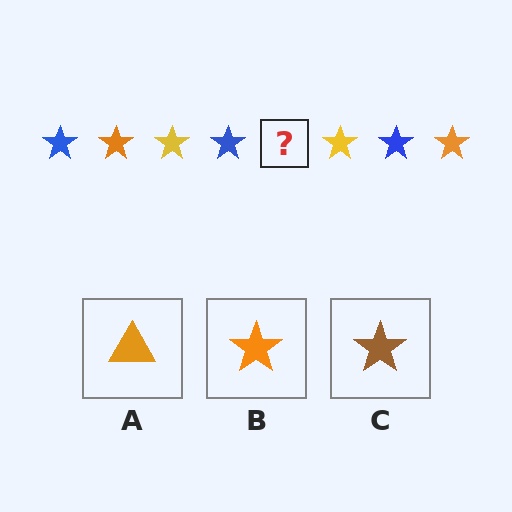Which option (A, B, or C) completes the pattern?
B.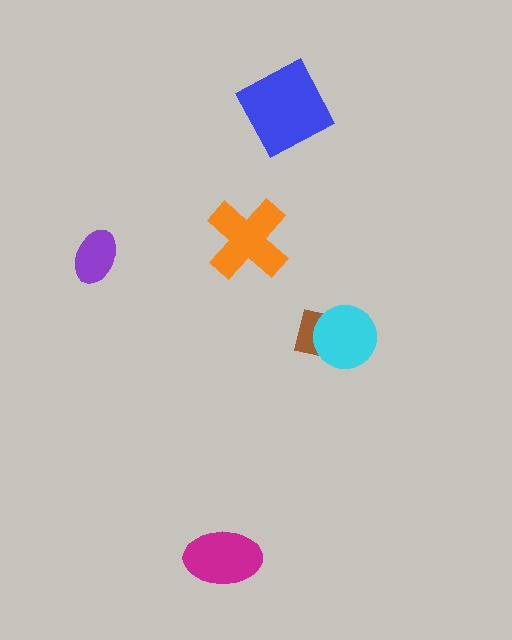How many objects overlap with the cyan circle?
1 object overlaps with the cyan circle.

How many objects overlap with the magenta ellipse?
0 objects overlap with the magenta ellipse.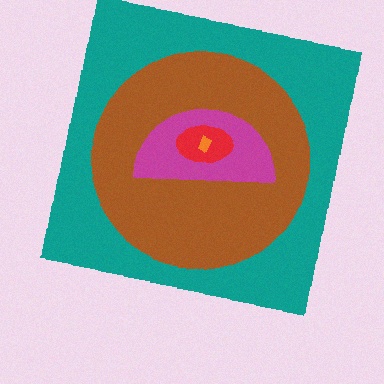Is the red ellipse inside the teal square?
Yes.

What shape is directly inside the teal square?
The brown circle.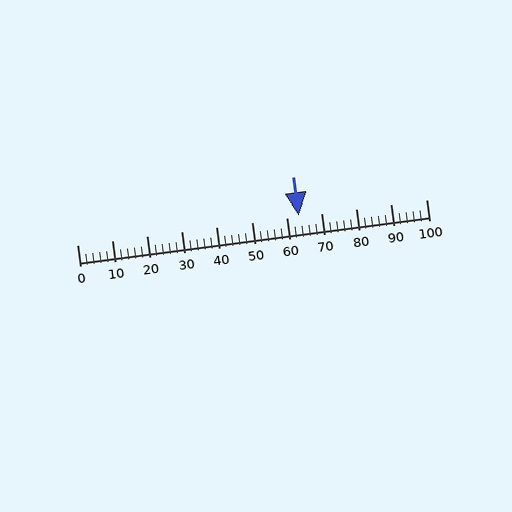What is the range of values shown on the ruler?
The ruler shows values from 0 to 100.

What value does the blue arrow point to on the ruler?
The blue arrow points to approximately 64.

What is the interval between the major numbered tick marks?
The major tick marks are spaced 10 units apart.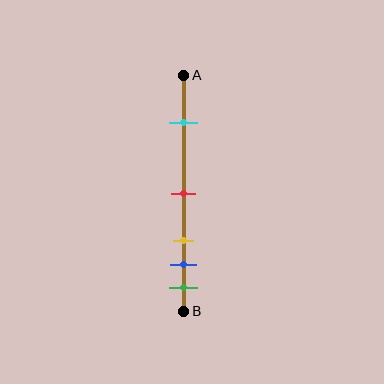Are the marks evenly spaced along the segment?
No, the marks are not evenly spaced.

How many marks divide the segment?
There are 5 marks dividing the segment.